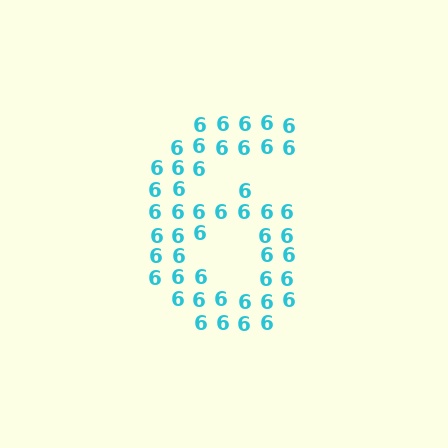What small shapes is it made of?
It is made of small digit 6's.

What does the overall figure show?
The overall figure shows the digit 6.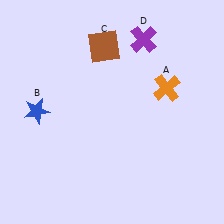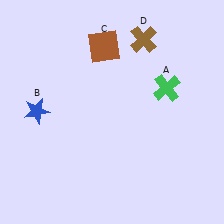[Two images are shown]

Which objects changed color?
A changed from orange to green. D changed from purple to brown.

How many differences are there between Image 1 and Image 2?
There are 2 differences between the two images.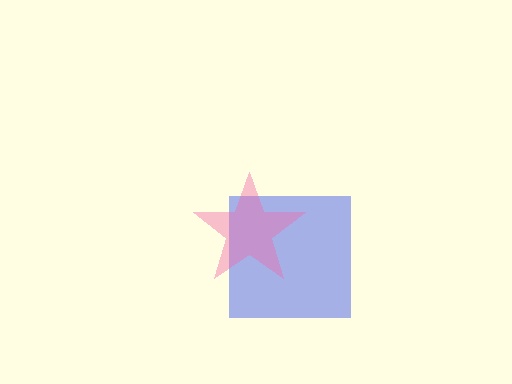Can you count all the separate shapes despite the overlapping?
Yes, there are 2 separate shapes.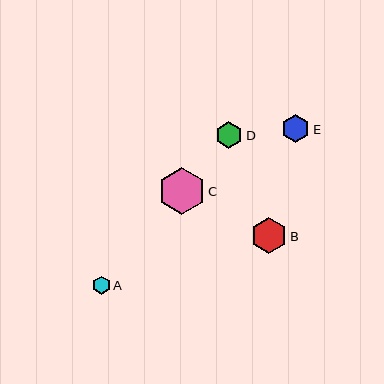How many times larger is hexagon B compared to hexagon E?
Hexagon B is approximately 1.3 times the size of hexagon E.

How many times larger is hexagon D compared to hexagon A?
Hexagon D is approximately 1.5 times the size of hexagon A.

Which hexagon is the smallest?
Hexagon A is the smallest with a size of approximately 18 pixels.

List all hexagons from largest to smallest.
From largest to smallest: C, B, E, D, A.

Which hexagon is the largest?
Hexagon C is the largest with a size of approximately 47 pixels.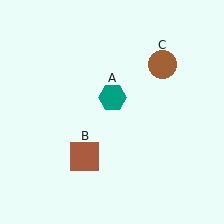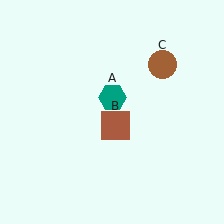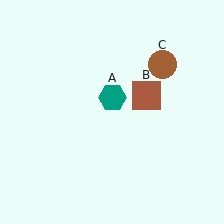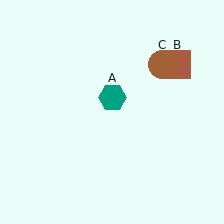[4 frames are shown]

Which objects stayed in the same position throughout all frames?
Teal hexagon (object A) and brown circle (object C) remained stationary.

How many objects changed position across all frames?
1 object changed position: brown square (object B).